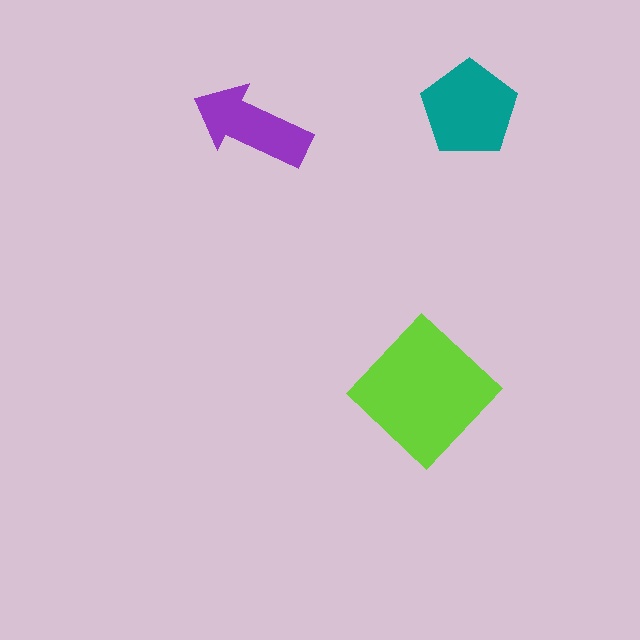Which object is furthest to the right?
The teal pentagon is rightmost.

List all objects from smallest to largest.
The purple arrow, the teal pentagon, the lime diamond.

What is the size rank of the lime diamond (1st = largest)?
1st.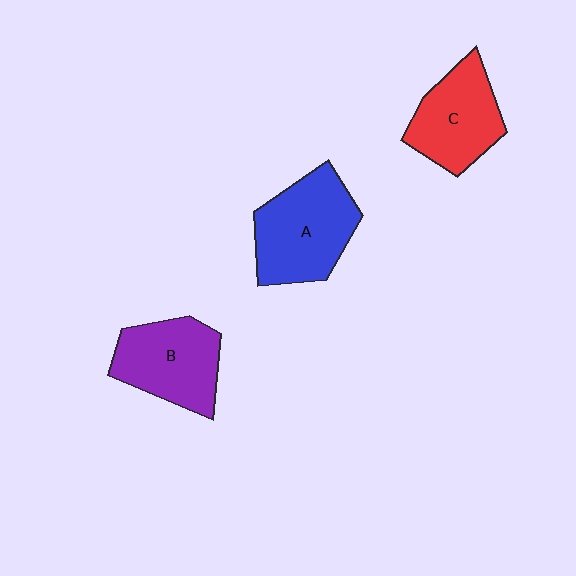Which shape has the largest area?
Shape A (blue).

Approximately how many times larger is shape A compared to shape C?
Approximately 1.2 times.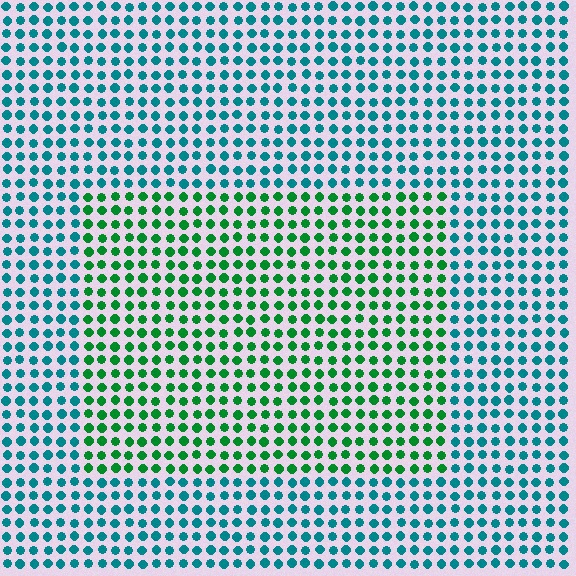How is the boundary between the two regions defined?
The boundary is defined purely by a slight shift in hue (about 45 degrees). Spacing, size, and orientation are identical on both sides.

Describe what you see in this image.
The image is filled with small teal elements in a uniform arrangement. A rectangle-shaped region is visible where the elements are tinted to a slightly different hue, forming a subtle color boundary.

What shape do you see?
I see a rectangle.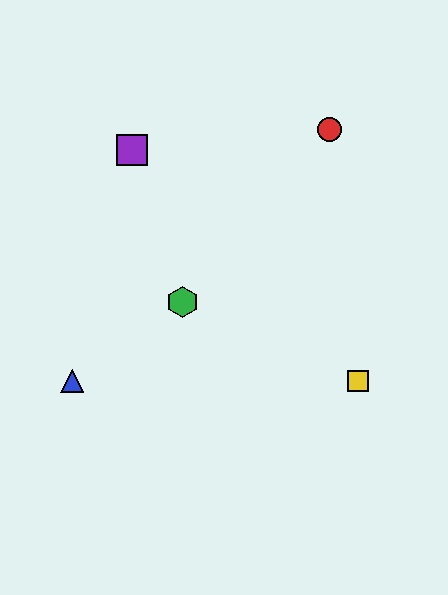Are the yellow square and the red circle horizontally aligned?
No, the yellow square is at y≈381 and the red circle is at y≈130.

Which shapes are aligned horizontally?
The blue triangle, the yellow square are aligned horizontally.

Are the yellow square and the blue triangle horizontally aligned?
Yes, both are at y≈381.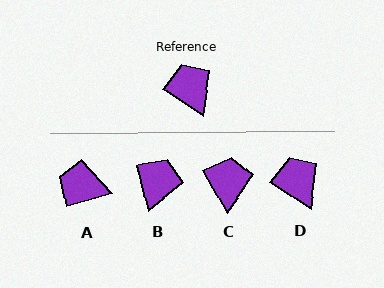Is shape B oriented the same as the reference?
No, it is off by about 42 degrees.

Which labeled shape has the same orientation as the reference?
D.